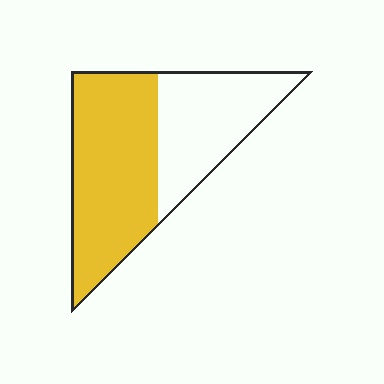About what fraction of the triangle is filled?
About three fifths (3/5).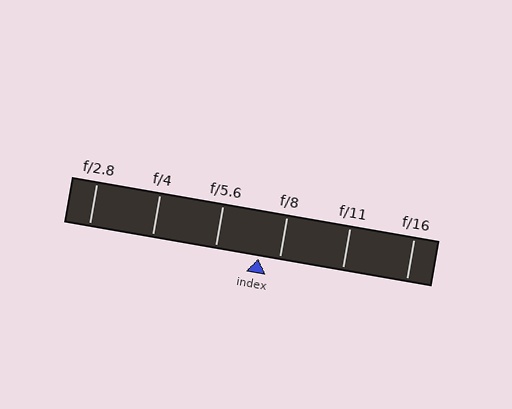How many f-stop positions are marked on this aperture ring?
There are 6 f-stop positions marked.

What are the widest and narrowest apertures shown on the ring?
The widest aperture shown is f/2.8 and the narrowest is f/16.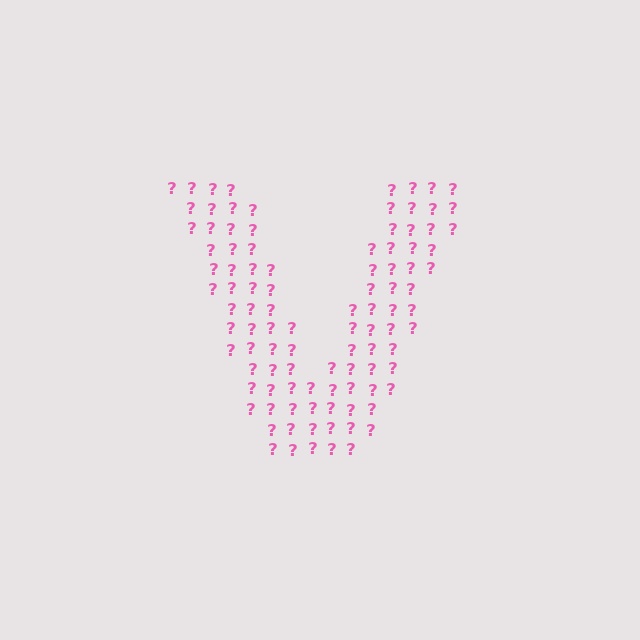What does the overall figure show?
The overall figure shows the letter V.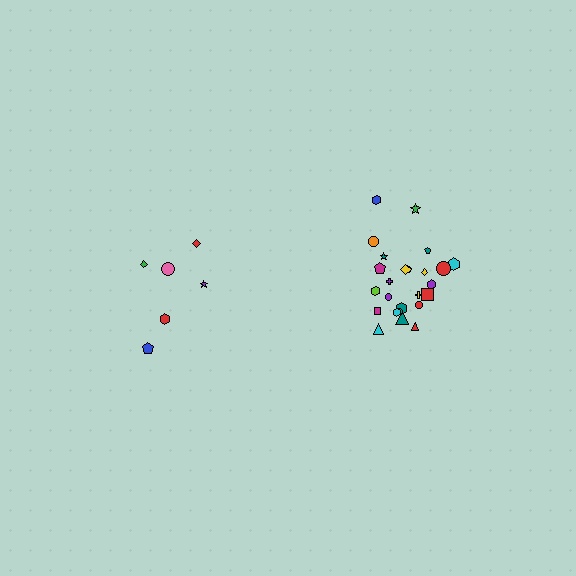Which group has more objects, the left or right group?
The right group.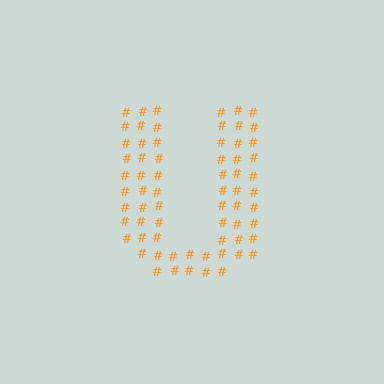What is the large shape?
The large shape is the letter U.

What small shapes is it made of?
It is made of small hash symbols.